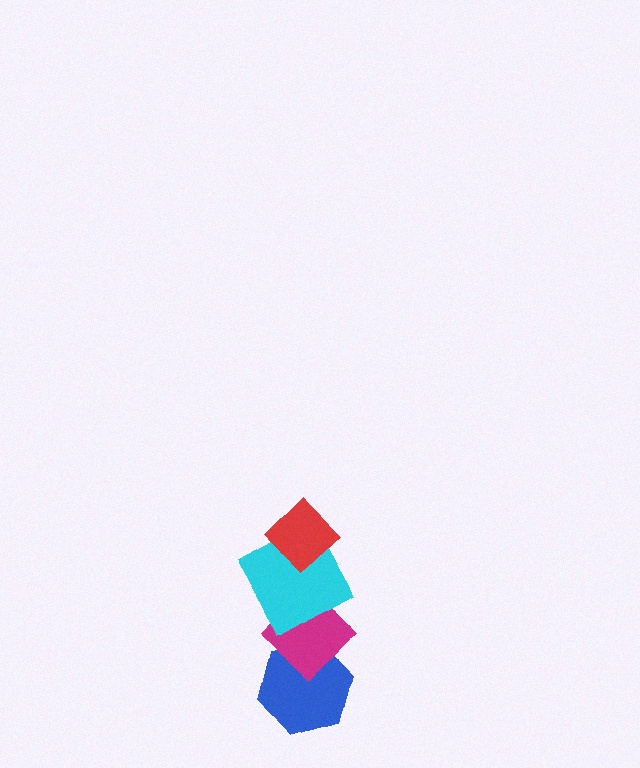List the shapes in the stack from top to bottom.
From top to bottom: the red diamond, the cyan square, the magenta diamond, the blue hexagon.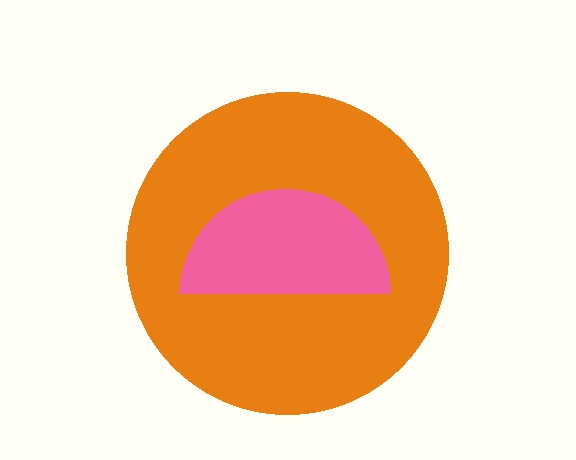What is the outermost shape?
The orange circle.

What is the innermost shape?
The pink semicircle.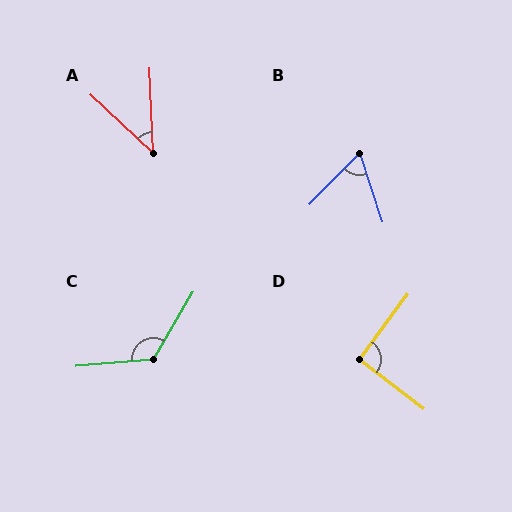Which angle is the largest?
C, at approximately 125 degrees.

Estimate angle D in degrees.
Approximately 91 degrees.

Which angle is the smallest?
A, at approximately 44 degrees.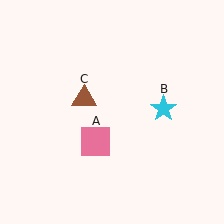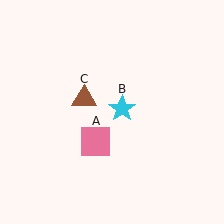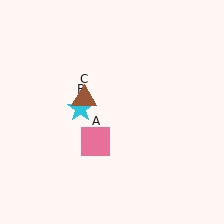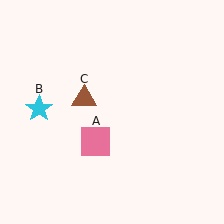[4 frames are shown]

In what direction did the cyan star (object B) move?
The cyan star (object B) moved left.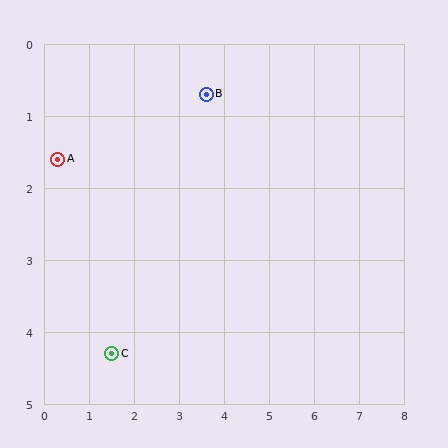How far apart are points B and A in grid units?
Points B and A are about 3.4 grid units apart.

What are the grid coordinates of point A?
Point A is at approximately (0.3, 1.6).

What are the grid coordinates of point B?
Point B is at approximately (3.6, 0.7).